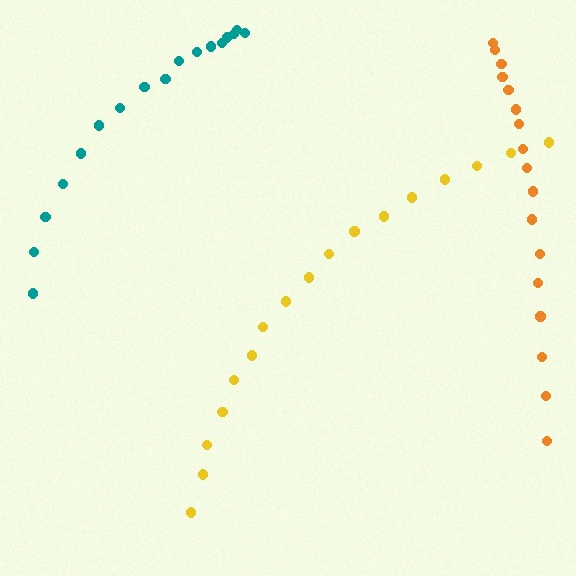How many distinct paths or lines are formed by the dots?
There are 3 distinct paths.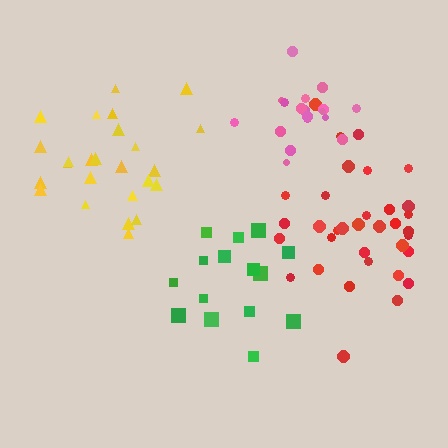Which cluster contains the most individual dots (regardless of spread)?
Red (34).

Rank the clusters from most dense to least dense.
pink, red, yellow, green.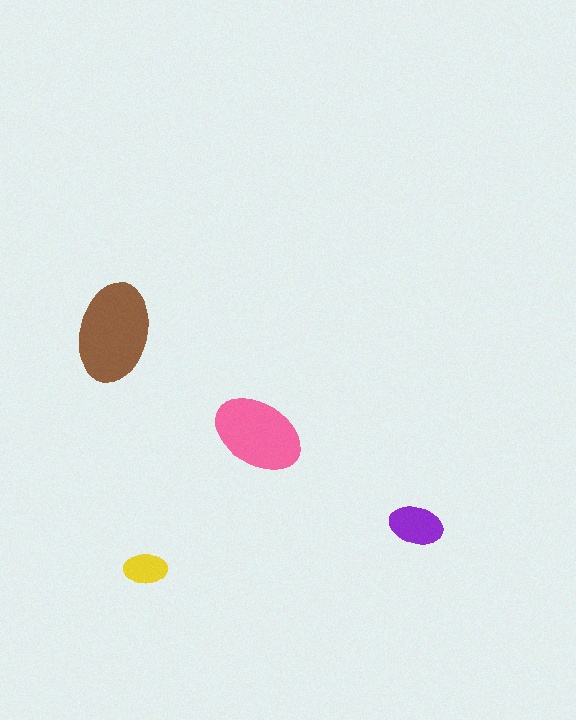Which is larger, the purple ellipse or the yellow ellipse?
The purple one.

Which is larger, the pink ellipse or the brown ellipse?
The brown one.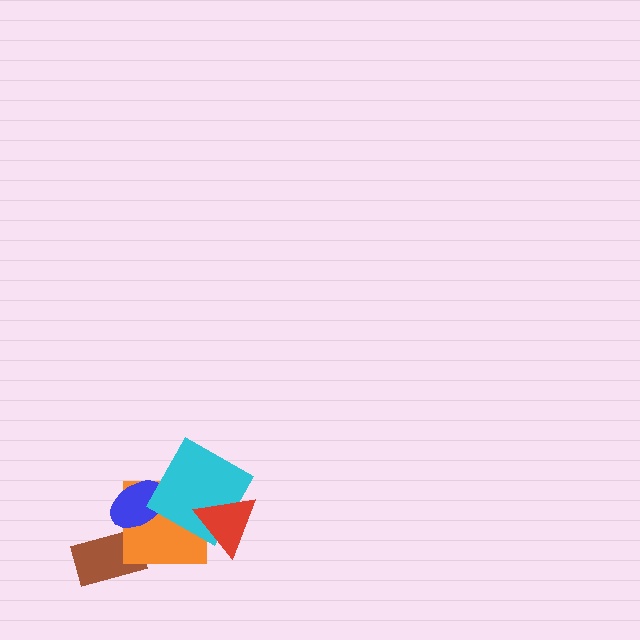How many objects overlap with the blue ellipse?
1 object overlaps with the blue ellipse.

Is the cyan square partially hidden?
Yes, it is partially covered by another shape.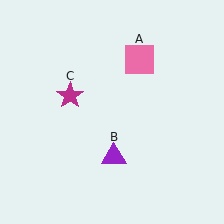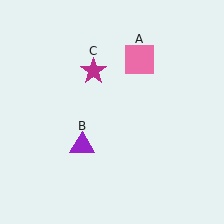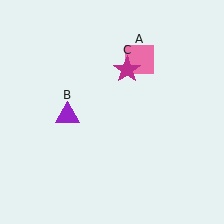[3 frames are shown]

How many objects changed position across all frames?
2 objects changed position: purple triangle (object B), magenta star (object C).